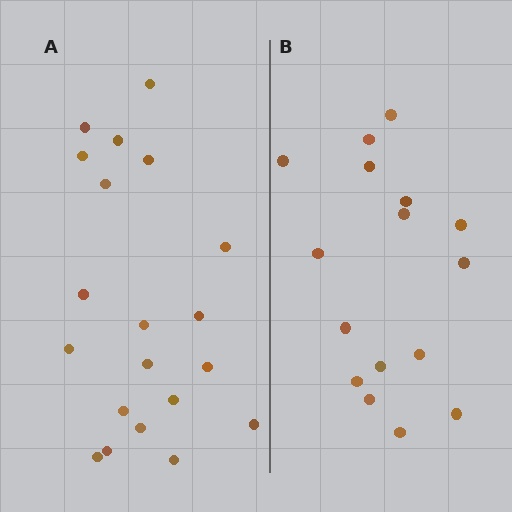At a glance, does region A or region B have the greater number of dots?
Region A (the left region) has more dots.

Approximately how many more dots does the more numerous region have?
Region A has about 4 more dots than region B.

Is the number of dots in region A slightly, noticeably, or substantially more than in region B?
Region A has noticeably more, but not dramatically so. The ratio is roughly 1.2 to 1.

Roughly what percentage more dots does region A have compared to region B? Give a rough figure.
About 25% more.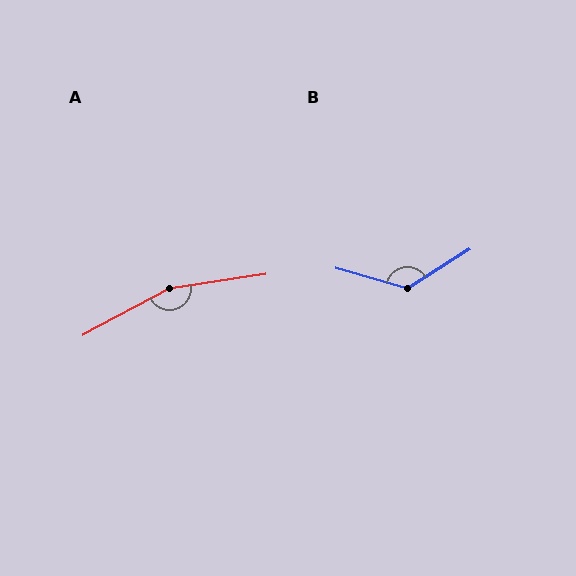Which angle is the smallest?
B, at approximately 132 degrees.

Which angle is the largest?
A, at approximately 160 degrees.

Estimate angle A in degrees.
Approximately 160 degrees.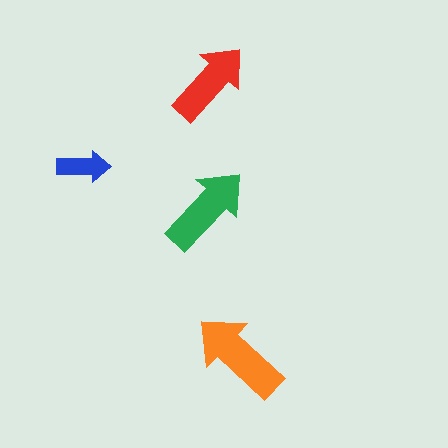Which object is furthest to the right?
The orange arrow is rightmost.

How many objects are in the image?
There are 4 objects in the image.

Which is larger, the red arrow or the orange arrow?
The orange one.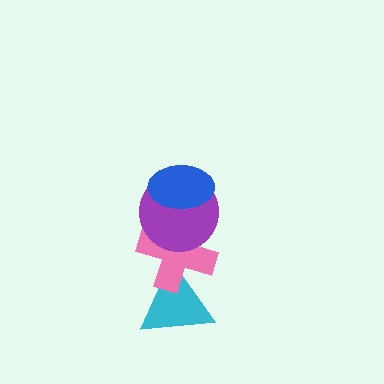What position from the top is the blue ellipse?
The blue ellipse is 1st from the top.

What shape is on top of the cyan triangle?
The pink cross is on top of the cyan triangle.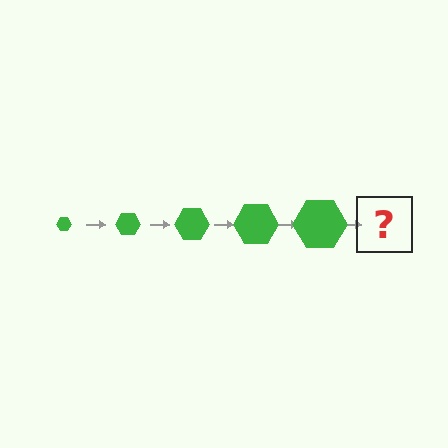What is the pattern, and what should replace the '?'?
The pattern is that the hexagon gets progressively larger each step. The '?' should be a green hexagon, larger than the previous one.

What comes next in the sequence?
The next element should be a green hexagon, larger than the previous one.